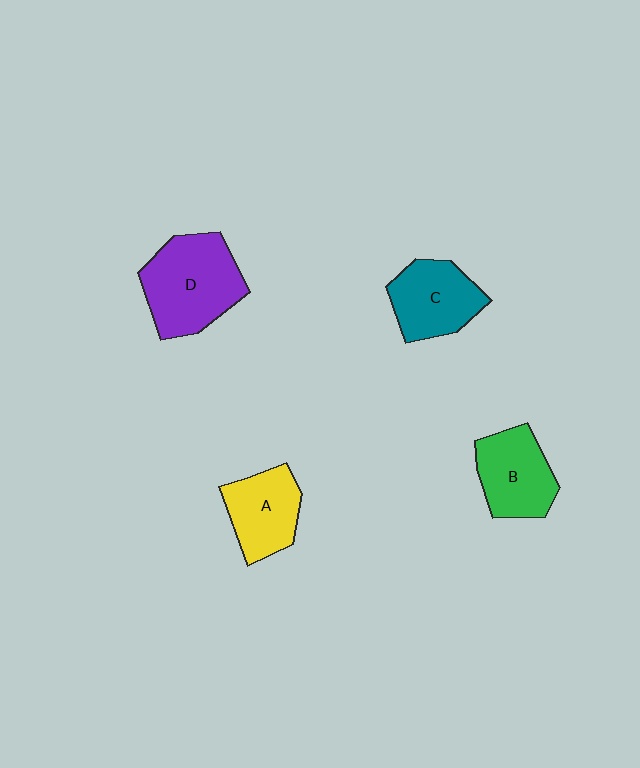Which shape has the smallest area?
Shape A (yellow).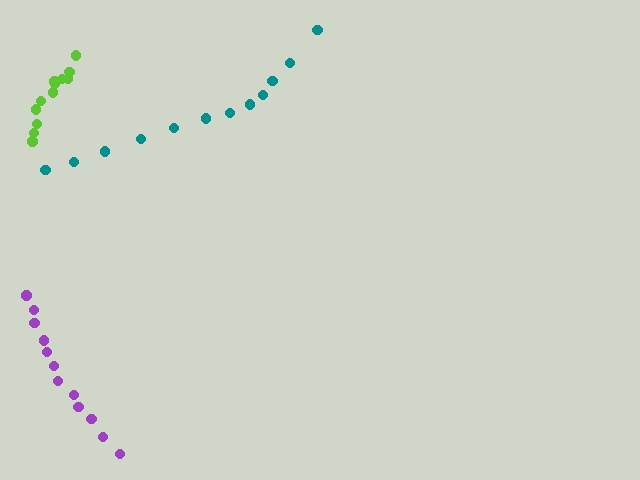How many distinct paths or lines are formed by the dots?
There are 3 distinct paths.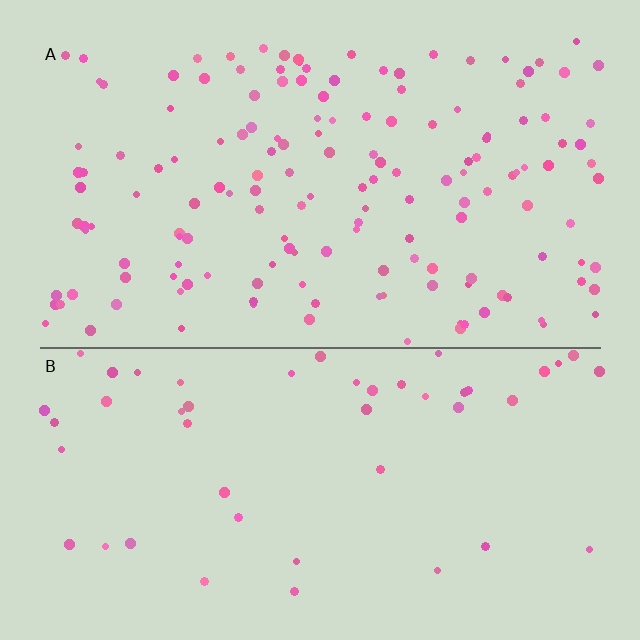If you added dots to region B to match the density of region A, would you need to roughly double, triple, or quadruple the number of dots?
Approximately triple.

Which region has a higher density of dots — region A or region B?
A (the top).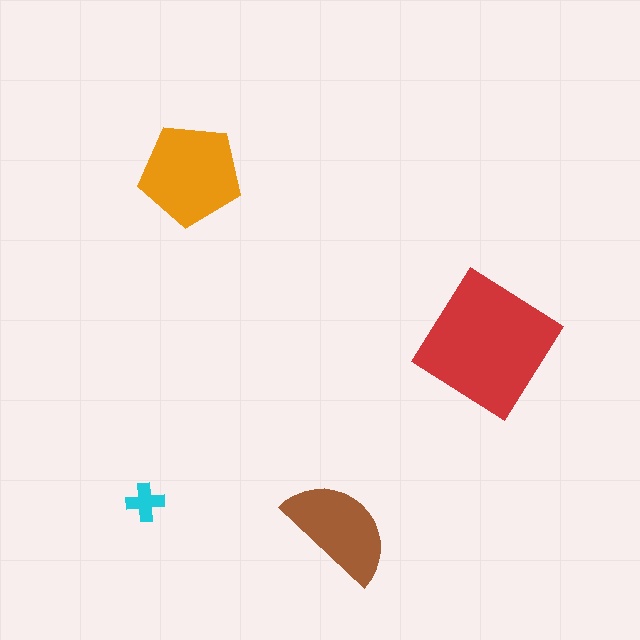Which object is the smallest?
The cyan cross.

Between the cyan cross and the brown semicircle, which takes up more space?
The brown semicircle.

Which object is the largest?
The red diamond.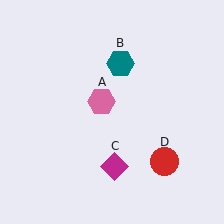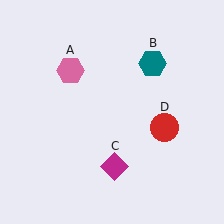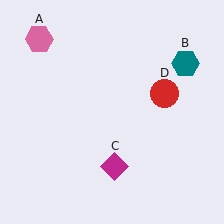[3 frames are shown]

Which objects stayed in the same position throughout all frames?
Magenta diamond (object C) remained stationary.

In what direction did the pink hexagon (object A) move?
The pink hexagon (object A) moved up and to the left.